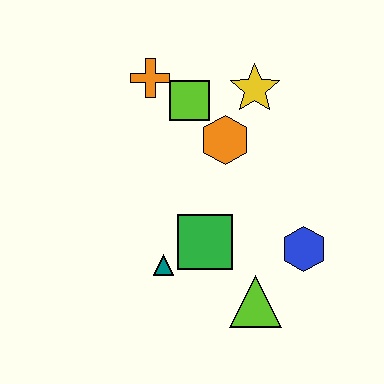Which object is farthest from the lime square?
The lime triangle is farthest from the lime square.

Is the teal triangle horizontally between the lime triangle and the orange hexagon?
No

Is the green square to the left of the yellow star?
Yes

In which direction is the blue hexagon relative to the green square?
The blue hexagon is to the right of the green square.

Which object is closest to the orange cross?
The lime square is closest to the orange cross.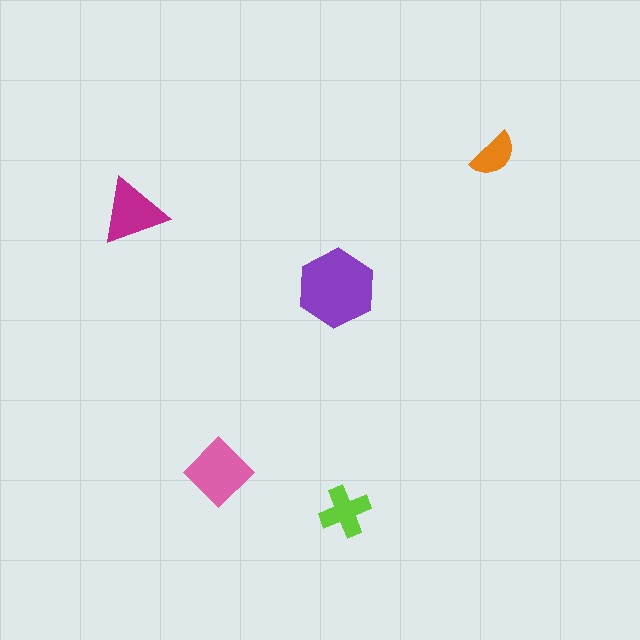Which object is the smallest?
The orange semicircle.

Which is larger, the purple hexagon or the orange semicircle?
The purple hexagon.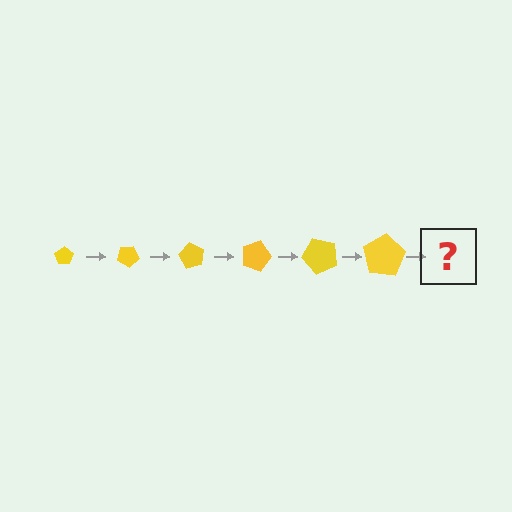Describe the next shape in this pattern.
It should be a pentagon, larger than the previous one and rotated 180 degrees from the start.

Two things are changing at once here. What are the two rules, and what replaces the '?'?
The two rules are that the pentagon grows larger each step and it rotates 30 degrees each step. The '?' should be a pentagon, larger than the previous one and rotated 180 degrees from the start.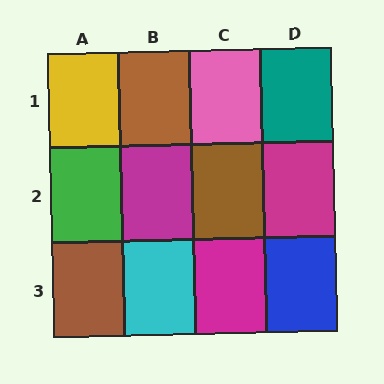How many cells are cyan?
1 cell is cyan.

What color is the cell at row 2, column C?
Brown.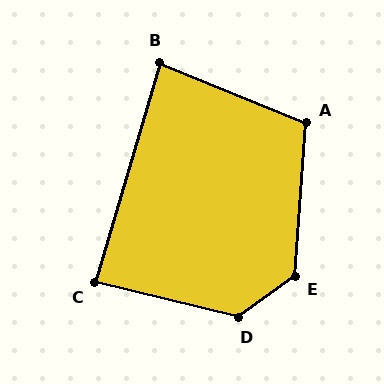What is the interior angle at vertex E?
Approximately 129 degrees (obtuse).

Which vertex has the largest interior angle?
D, at approximately 131 degrees.